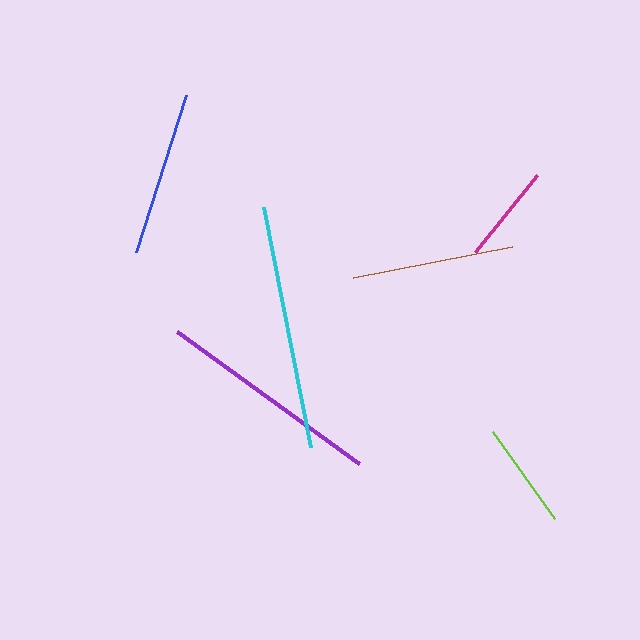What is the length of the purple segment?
The purple segment is approximately 224 pixels long.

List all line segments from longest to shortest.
From longest to shortest: cyan, purple, blue, brown, lime, magenta.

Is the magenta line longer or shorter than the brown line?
The brown line is longer than the magenta line.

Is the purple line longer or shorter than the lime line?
The purple line is longer than the lime line.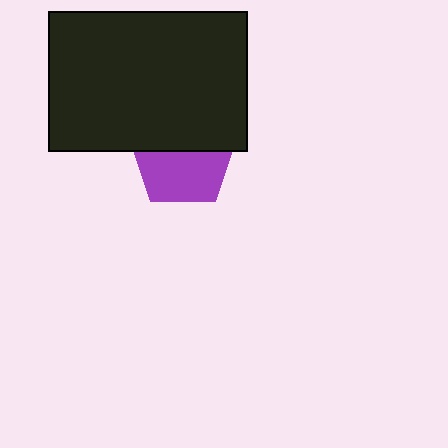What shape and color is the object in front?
The object in front is a black rectangle.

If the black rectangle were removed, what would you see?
You would see the complete purple pentagon.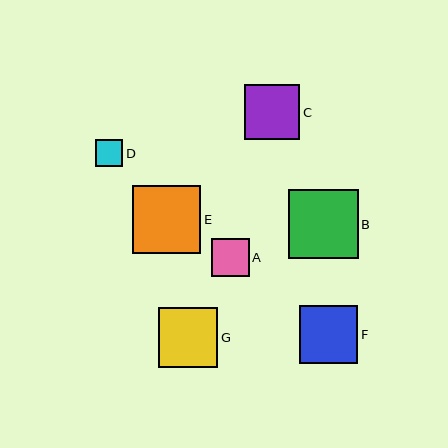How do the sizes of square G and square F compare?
Square G and square F are approximately the same size.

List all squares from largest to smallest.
From largest to smallest: B, E, G, F, C, A, D.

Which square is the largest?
Square B is the largest with a size of approximately 69 pixels.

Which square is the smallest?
Square D is the smallest with a size of approximately 27 pixels.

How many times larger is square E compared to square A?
Square E is approximately 1.8 times the size of square A.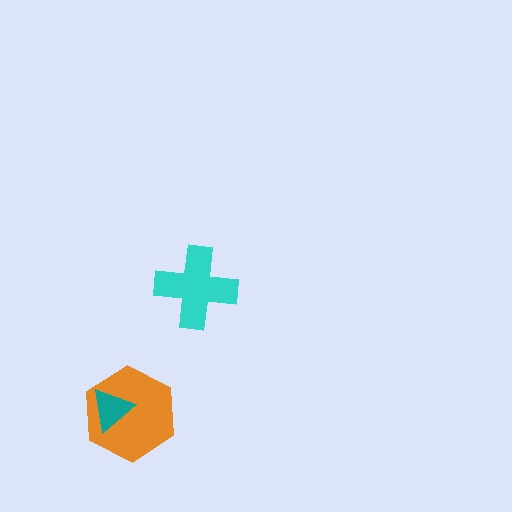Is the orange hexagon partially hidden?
Yes, it is partially covered by another shape.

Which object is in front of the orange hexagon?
The teal triangle is in front of the orange hexagon.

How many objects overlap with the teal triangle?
1 object overlaps with the teal triangle.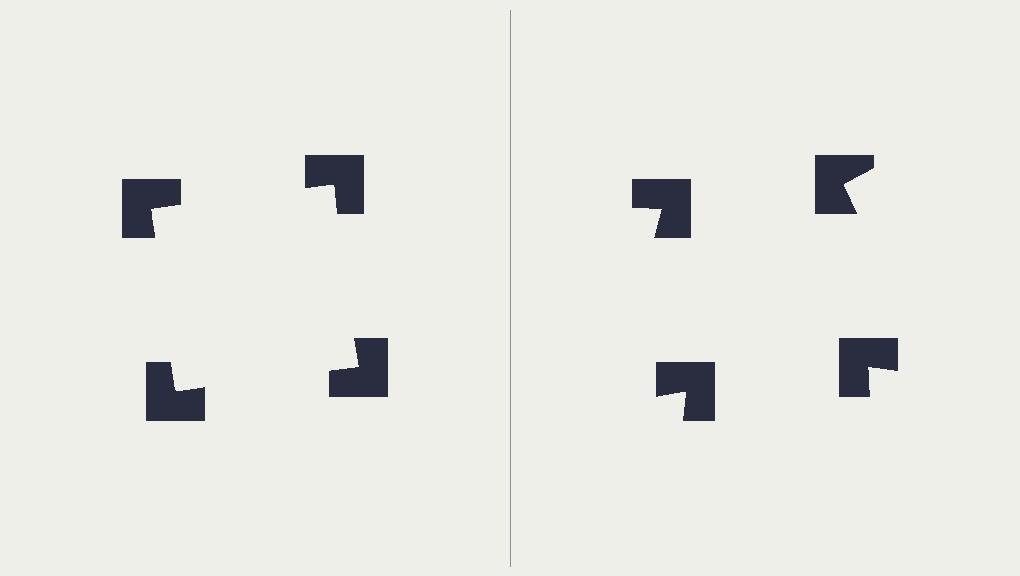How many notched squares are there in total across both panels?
8 — 4 on each side.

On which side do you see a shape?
An illusory square appears on the left side. On the right side the wedge cuts are rotated, so no coherent shape forms.